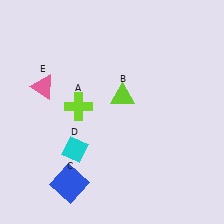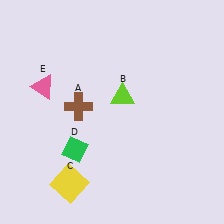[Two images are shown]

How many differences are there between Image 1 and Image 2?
There are 3 differences between the two images.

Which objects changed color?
A changed from lime to brown. C changed from blue to yellow. D changed from cyan to green.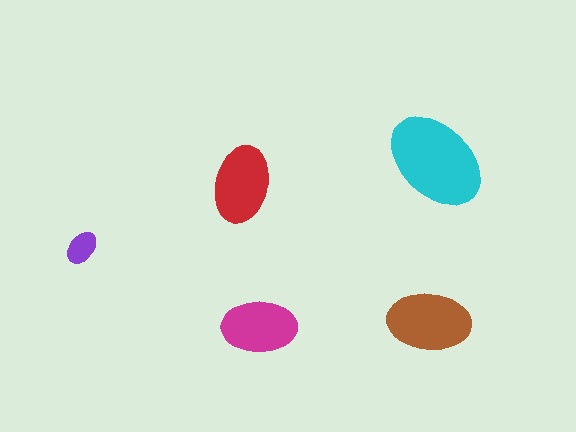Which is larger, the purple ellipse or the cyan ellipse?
The cyan one.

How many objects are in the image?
There are 5 objects in the image.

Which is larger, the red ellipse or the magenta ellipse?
The red one.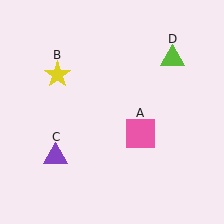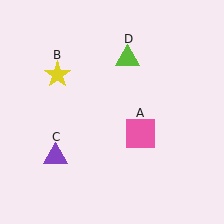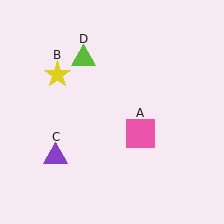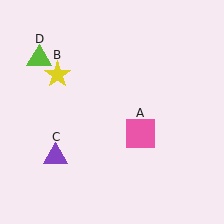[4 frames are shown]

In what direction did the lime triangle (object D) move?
The lime triangle (object D) moved left.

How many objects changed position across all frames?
1 object changed position: lime triangle (object D).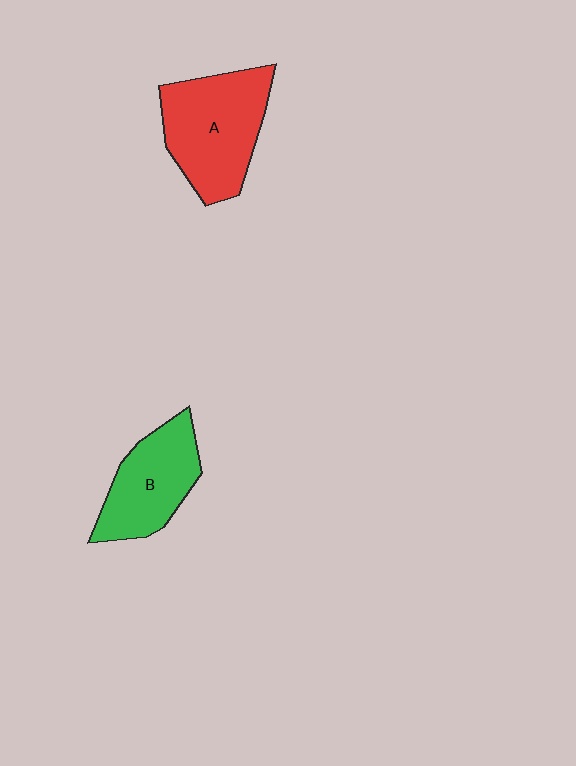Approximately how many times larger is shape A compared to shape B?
Approximately 1.3 times.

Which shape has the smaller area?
Shape B (green).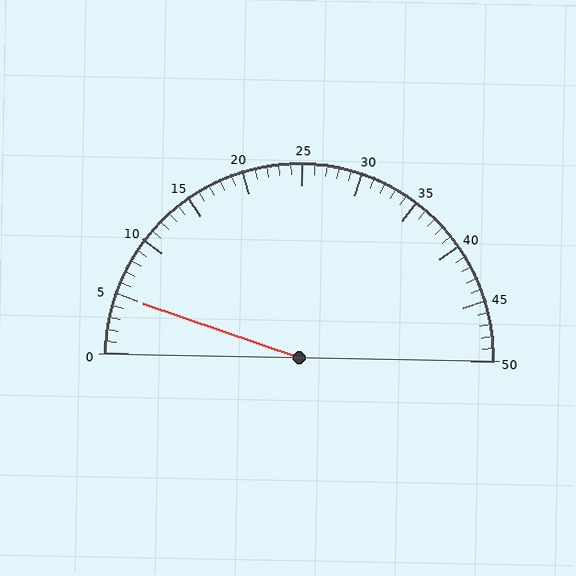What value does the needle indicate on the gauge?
The needle indicates approximately 5.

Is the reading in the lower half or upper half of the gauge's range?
The reading is in the lower half of the range (0 to 50).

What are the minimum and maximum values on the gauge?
The gauge ranges from 0 to 50.